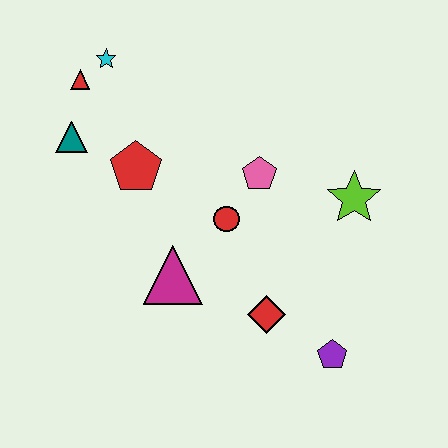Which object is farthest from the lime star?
The red triangle is farthest from the lime star.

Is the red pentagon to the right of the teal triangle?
Yes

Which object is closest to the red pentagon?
The teal triangle is closest to the red pentagon.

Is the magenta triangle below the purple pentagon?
No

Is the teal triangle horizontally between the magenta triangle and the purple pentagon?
No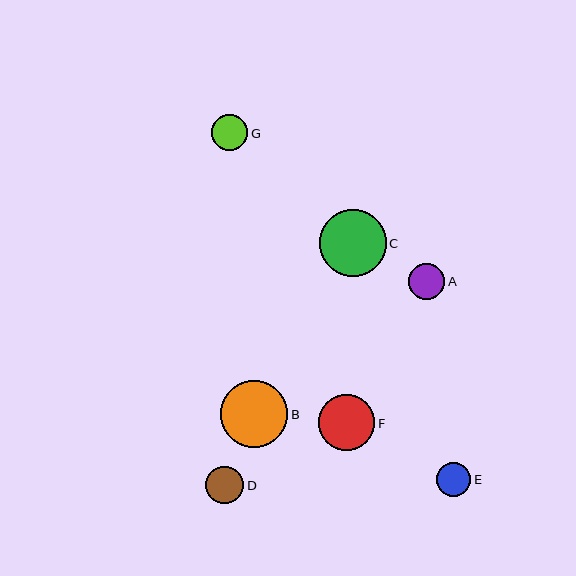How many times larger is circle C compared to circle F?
Circle C is approximately 1.2 times the size of circle F.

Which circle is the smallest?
Circle E is the smallest with a size of approximately 34 pixels.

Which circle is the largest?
Circle B is the largest with a size of approximately 67 pixels.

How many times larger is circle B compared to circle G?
Circle B is approximately 1.9 times the size of circle G.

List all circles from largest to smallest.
From largest to smallest: B, C, F, D, A, G, E.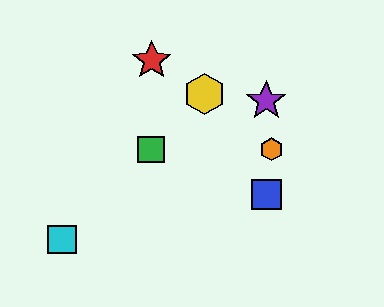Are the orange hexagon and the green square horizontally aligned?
Yes, both are at y≈149.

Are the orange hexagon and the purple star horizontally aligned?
No, the orange hexagon is at y≈149 and the purple star is at y≈101.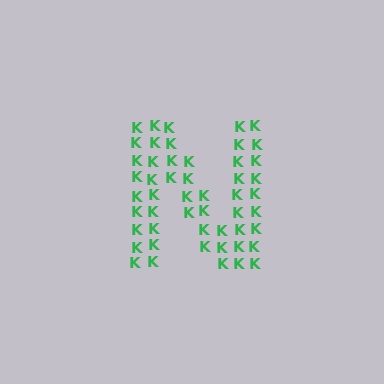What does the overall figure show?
The overall figure shows the letter N.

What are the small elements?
The small elements are letter K's.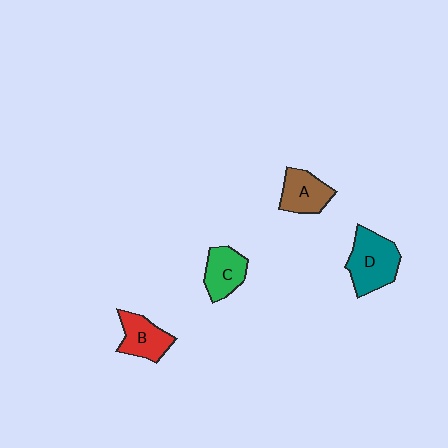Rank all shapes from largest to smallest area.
From largest to smallest: D (teal), B (red), A (brown), C (green).